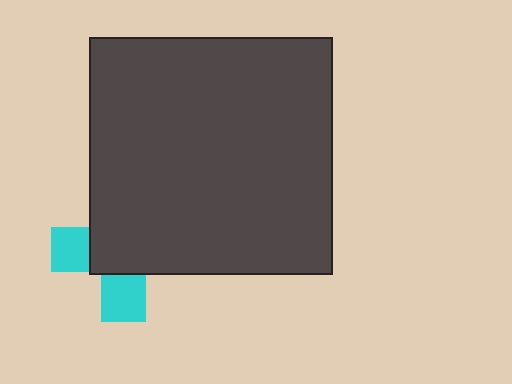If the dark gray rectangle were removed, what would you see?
You would see the complete cyan cross.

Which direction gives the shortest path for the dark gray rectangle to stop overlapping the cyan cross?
Moving toward the upper-right gives the shortest separation.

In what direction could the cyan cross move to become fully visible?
The cyan cross could move toward the lower-left. That would shift it out from behind the dark gray rectangle entirely.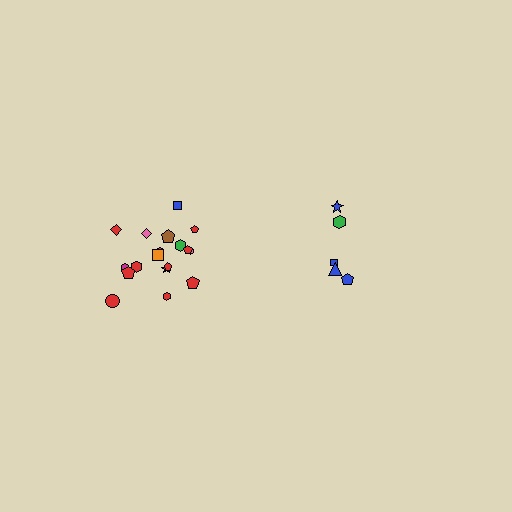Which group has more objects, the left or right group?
The left group.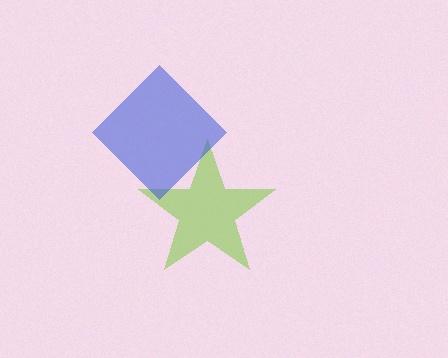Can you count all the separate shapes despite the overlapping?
Yes, there are 2 separate shapes.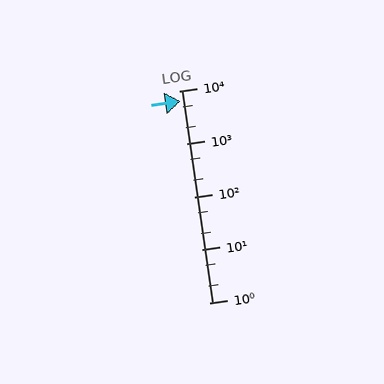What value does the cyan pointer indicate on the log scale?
The pointer indicates approximately 6500.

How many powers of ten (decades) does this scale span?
The scale spans 4 decades, from 1 to 10000.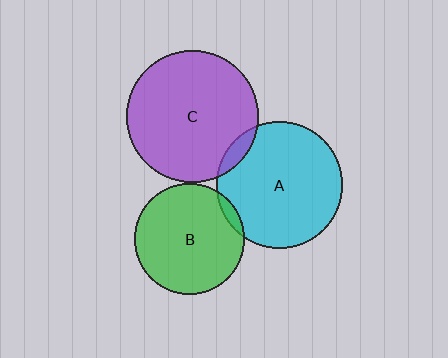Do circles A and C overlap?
Yes.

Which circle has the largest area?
Circle C (purple).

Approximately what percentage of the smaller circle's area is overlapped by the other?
Approximately 5%.